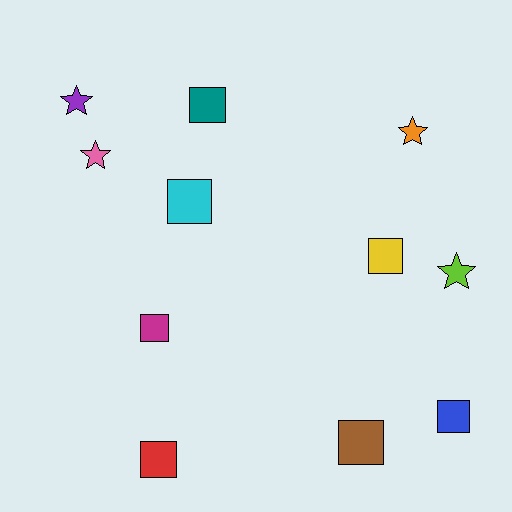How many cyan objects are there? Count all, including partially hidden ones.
There is 1 cyan object.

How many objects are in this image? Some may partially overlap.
There are 11 objects.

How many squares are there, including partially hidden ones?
There are 7 squares.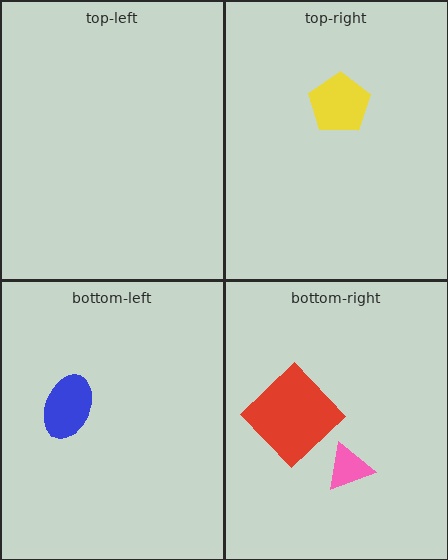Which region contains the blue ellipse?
The bottom-left region.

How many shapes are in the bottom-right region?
2.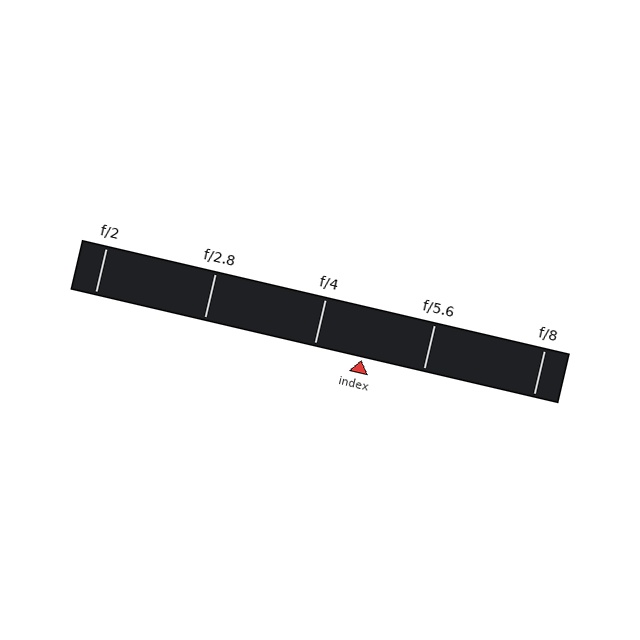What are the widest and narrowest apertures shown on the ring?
The widest aperture shown is f/2 and the narrowest is f/8.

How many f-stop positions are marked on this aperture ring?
There are 5 f-stop positions marked.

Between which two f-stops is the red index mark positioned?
The index mark is between f/4 and f/5.6.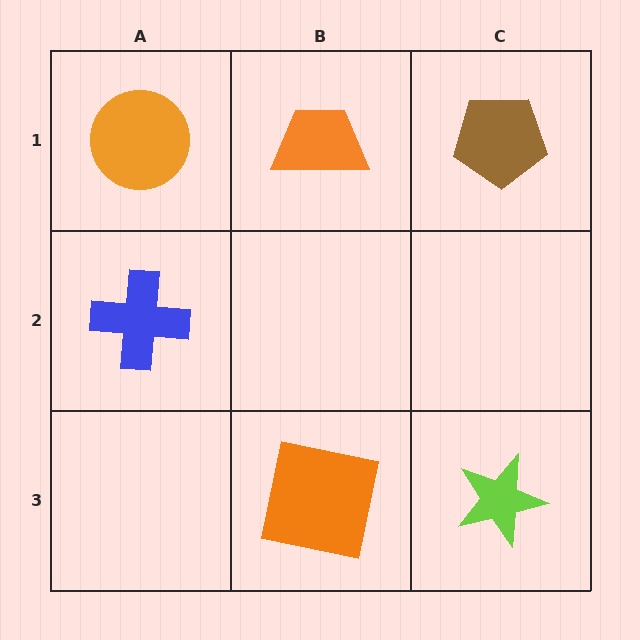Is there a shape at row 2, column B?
No, that cell is empty.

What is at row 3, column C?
A lime star.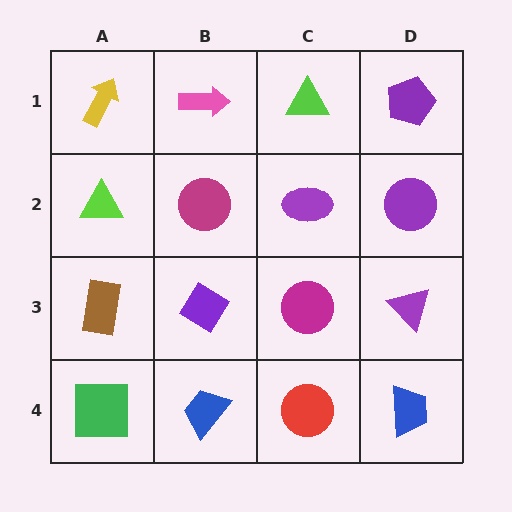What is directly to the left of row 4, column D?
A red circle.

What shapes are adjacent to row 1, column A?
A lime triangle (row 2, column A), a pink arrow (row 1, column B).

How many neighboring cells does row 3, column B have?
4.